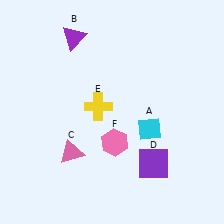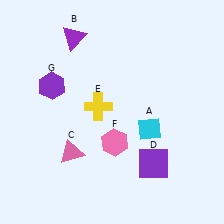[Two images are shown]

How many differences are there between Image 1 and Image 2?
There is 1 difference between the two images.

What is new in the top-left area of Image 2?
A purple hexagon (G) was added in the top-left area of Image 2.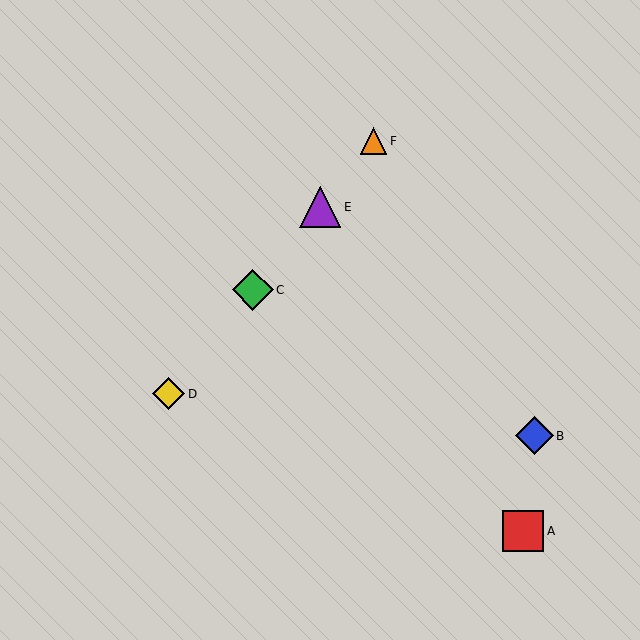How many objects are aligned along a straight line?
4 objects (C, D, E, F) are aligned along a straight line.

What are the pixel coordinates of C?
Object C is at (253, 290).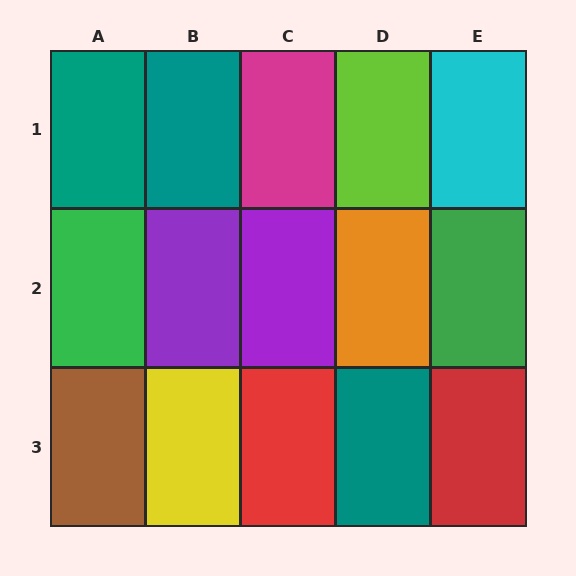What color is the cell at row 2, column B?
Purple.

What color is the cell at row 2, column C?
Purple.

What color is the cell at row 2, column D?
Orange.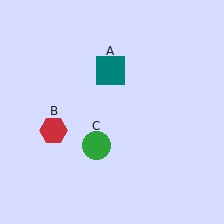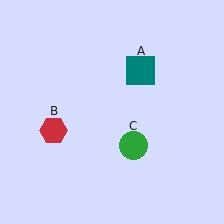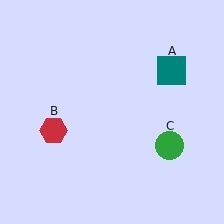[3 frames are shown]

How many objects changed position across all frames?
2 objects changed position: teal square (object A), green circle (object C).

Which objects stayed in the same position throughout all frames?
Red hexagon (object B) remained stationary.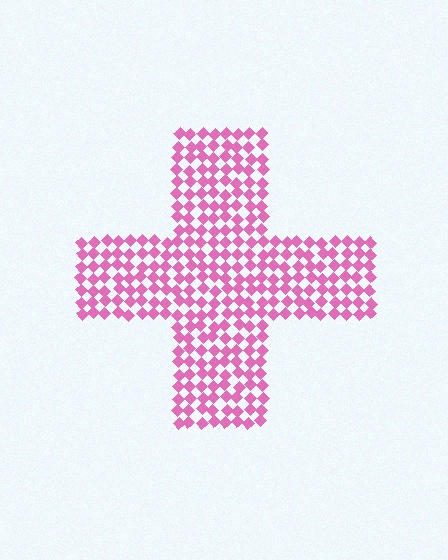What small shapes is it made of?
It is made of small diamonds.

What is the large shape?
The large shape is a cross.